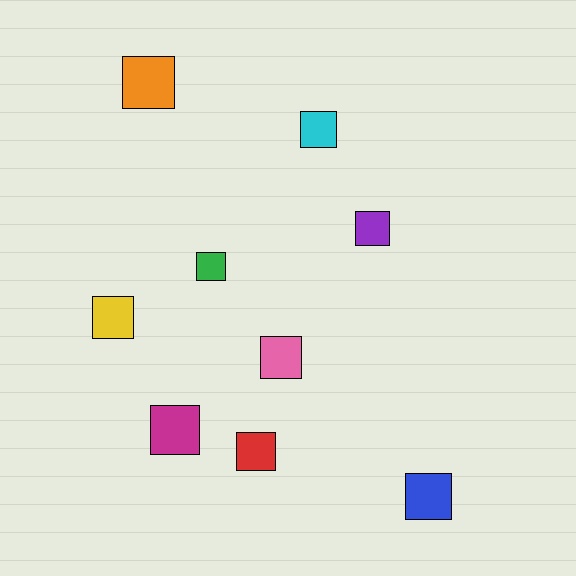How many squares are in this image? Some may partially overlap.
There are 9 squares.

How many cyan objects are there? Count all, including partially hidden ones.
There is 1 cyan object.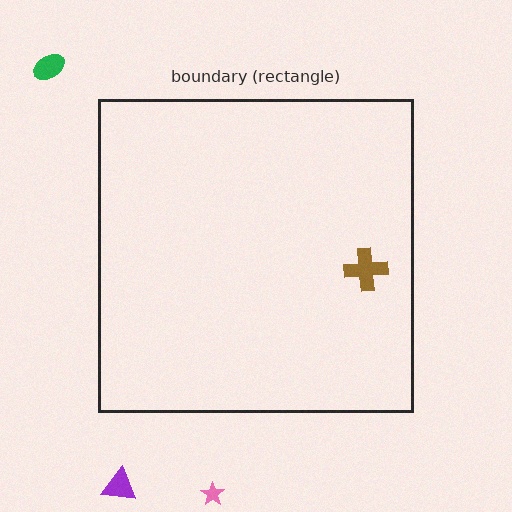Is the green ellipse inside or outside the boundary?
Outside.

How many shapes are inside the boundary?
1 inside, 3 outside.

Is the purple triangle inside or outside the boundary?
Outside.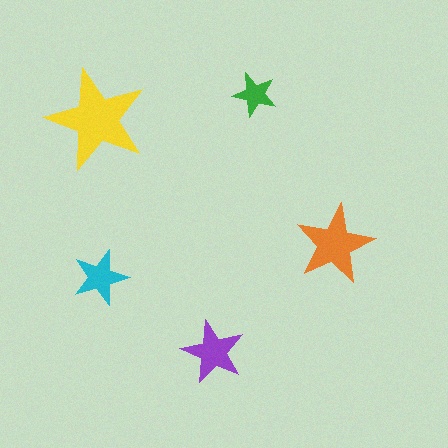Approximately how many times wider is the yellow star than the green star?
About 2.5 times wider.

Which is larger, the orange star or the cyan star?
The orange one.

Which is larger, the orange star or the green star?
The orange one.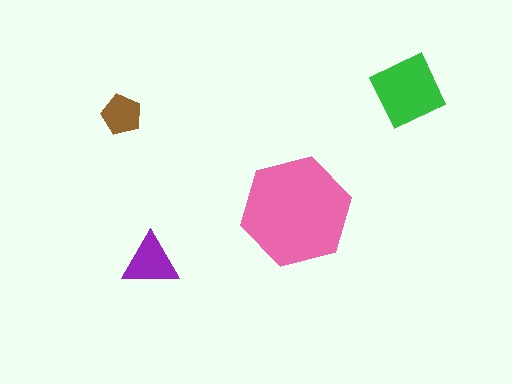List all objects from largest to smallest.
The pink hexagon, the green square, the purple triangle, the brown pentagon.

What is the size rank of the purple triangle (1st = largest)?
3rd.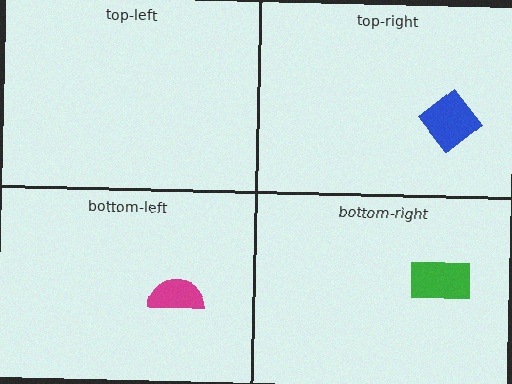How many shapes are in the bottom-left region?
1.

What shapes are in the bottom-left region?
The magenta semicircle.